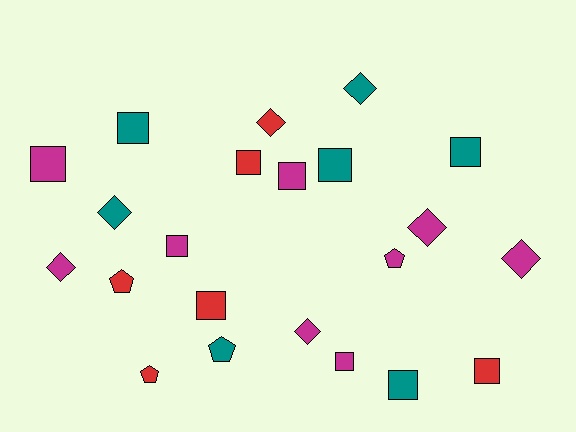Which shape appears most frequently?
Square, with 11 objects.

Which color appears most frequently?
Magenta, with 9 objects.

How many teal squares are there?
There are 4 teal squares.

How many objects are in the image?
There are 22 objects.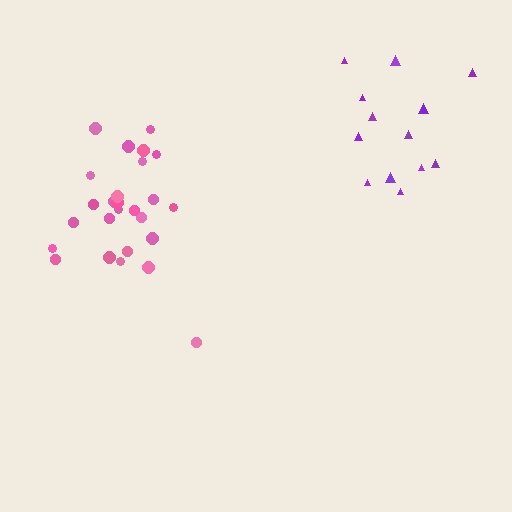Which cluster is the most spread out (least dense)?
Purple.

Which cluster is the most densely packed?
Pink.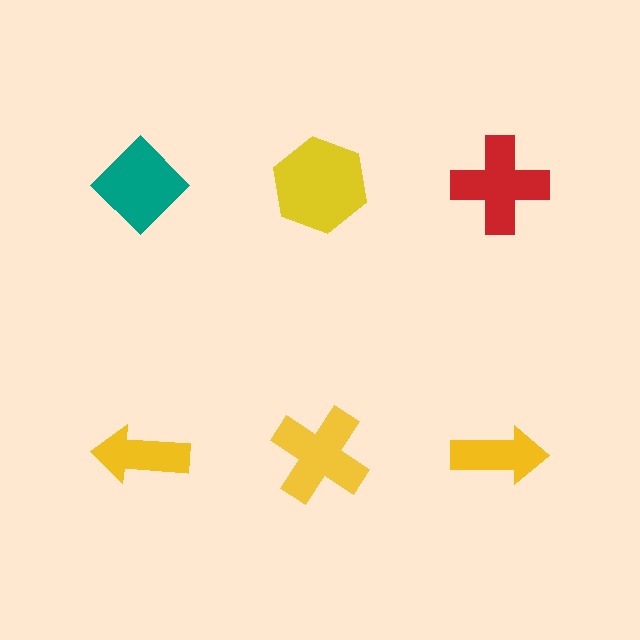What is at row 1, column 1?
A teal diamond.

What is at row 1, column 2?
A yellow hexagon.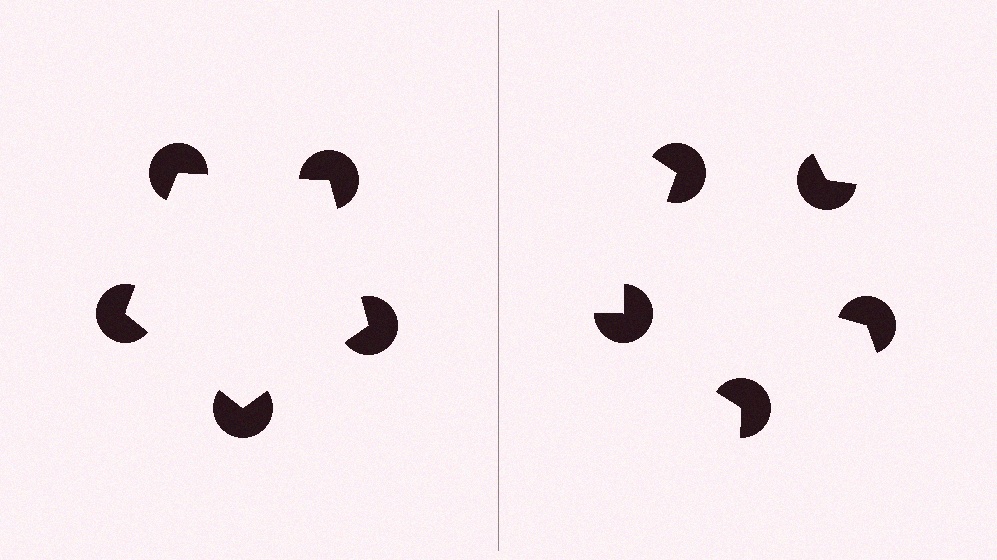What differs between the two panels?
The pac-man discs are positioned identically on both sides; only the wedge orientations differ. On the left they align to a pentagon; on the right they are misaligned.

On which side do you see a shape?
An illusory pentagon appears on the left side. On the right side the wedge cuts are rotated, so no coherent shape forms.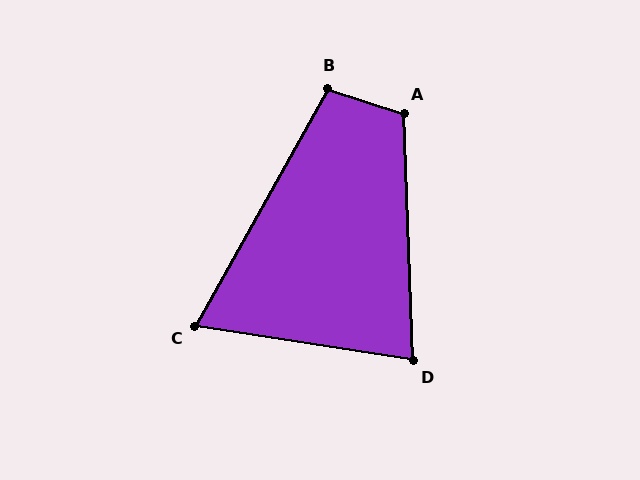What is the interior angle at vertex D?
Approximately 79 degrees (acute).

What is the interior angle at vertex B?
Approximately 101 degrees (obtuse).